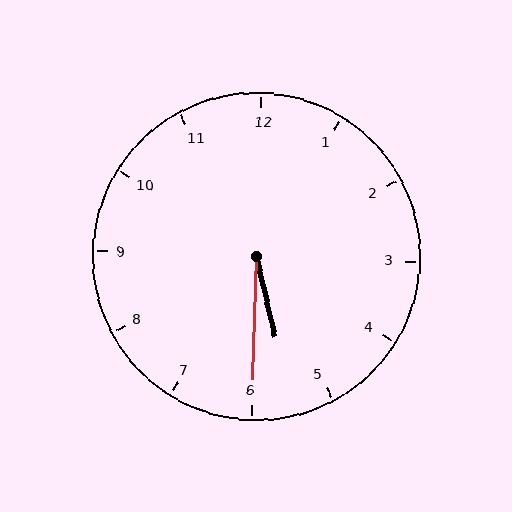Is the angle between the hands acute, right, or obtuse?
It is acute.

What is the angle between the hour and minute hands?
Approximately 15 degrees.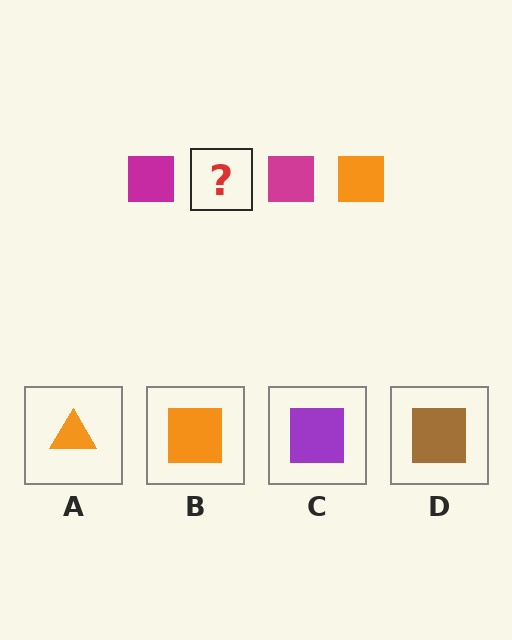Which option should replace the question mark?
Option B.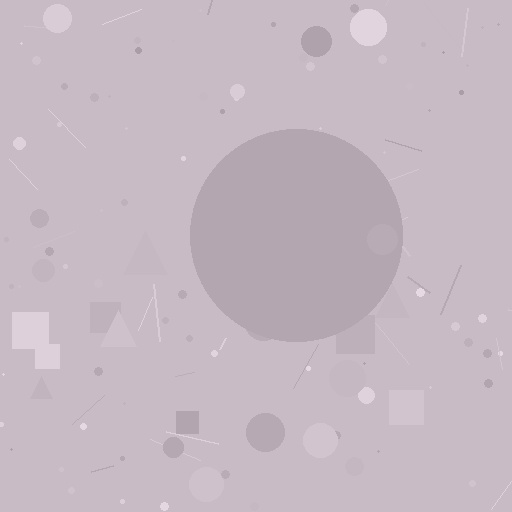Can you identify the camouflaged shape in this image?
The camouflaged shape is a circle.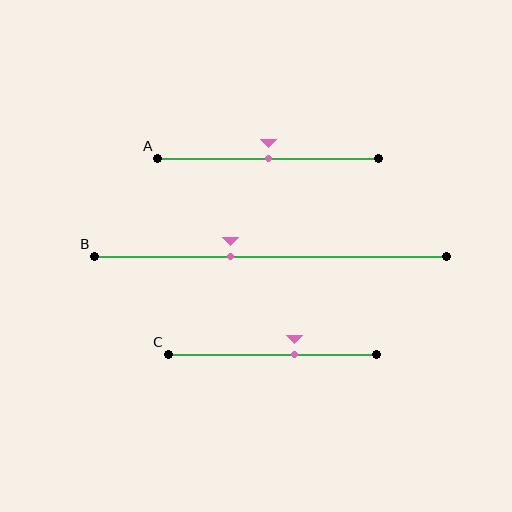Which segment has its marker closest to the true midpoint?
Segment A has its marker closest to the true midpoint.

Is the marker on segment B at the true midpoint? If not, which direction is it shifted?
No, the marker on segment B is shifted to the left by about 12% of the segment length.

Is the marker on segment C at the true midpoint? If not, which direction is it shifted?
No, the marker on segment C is shifted to the right by about 11% of the segment length.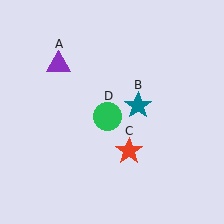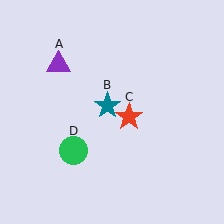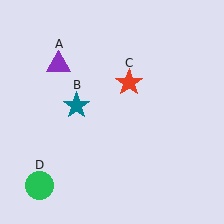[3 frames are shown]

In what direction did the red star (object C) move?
The red star (object C) moved up.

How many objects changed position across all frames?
3 objects changed position: teal star (object B), red star (object C), green circle (object D).